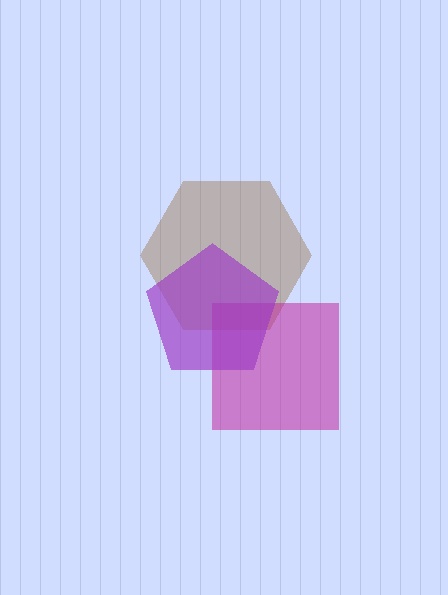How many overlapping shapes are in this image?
There are 3 overlapping shapes in the image.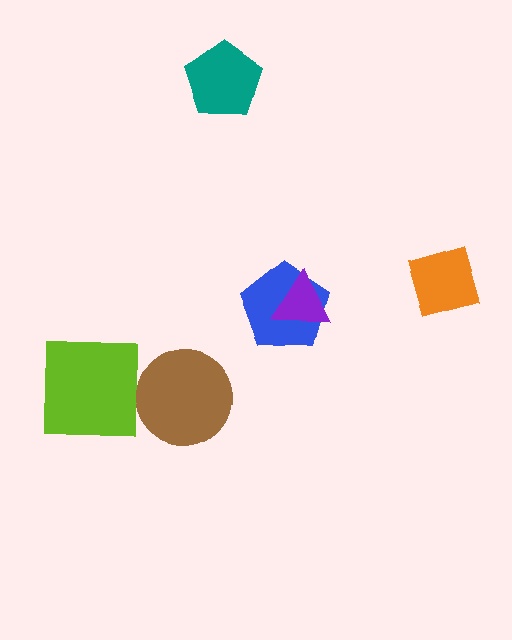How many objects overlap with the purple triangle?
1 object overlaps with the purple triangle.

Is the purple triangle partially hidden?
No, no other shape covers it.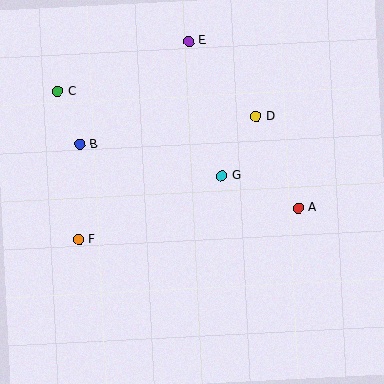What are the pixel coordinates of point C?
Point C is at (57, 92).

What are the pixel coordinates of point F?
Point F is at (78, 240).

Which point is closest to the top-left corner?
Point C is closest to the top-left corner.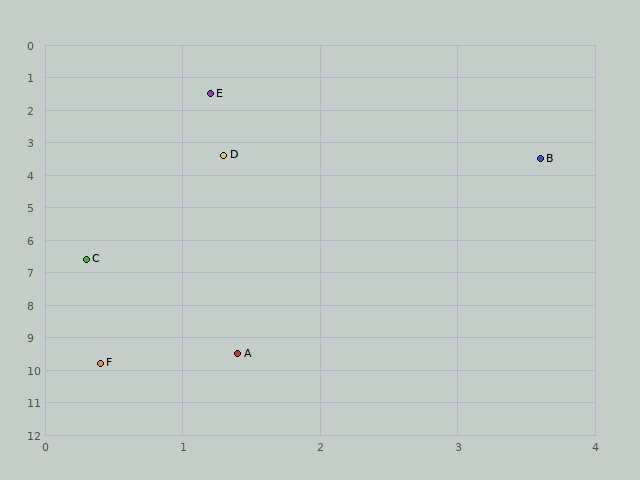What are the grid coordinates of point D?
Point D is at approximately (1.3, 3.4).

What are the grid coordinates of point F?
Point F is at approximately (0.4, 9.8).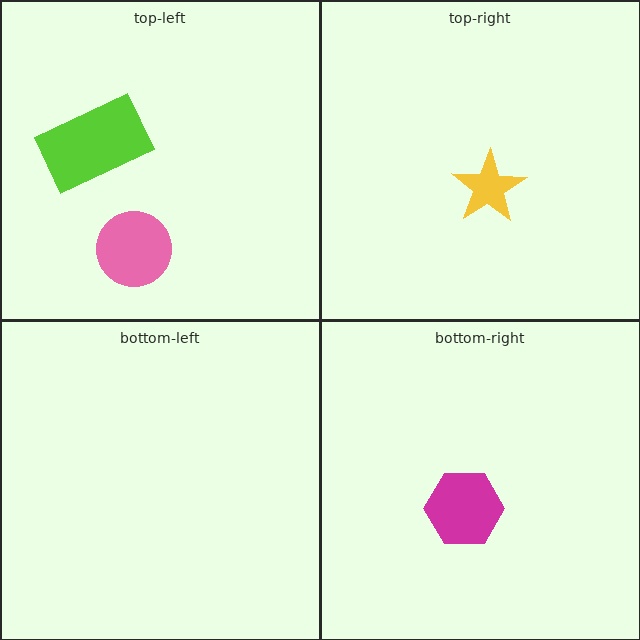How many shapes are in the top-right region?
1.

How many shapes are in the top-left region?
2.